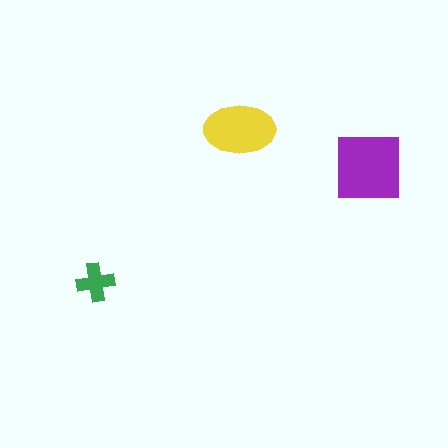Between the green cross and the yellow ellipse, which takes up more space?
The yellow ellipse.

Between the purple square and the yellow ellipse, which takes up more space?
The purple square.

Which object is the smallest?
The green cross.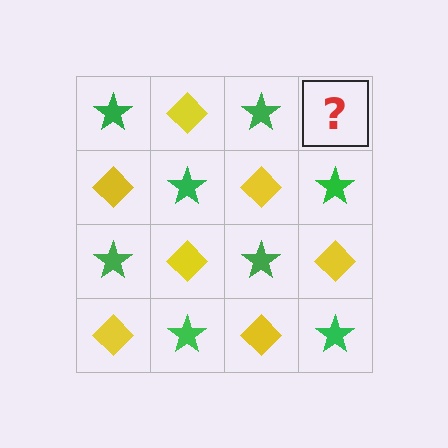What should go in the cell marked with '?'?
The missing cell should contain a yellow diamond.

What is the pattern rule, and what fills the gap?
The rule is that it alternates green star and yellow diamond in a checkerboard pattern. The gap should be filled with a yellow diamond.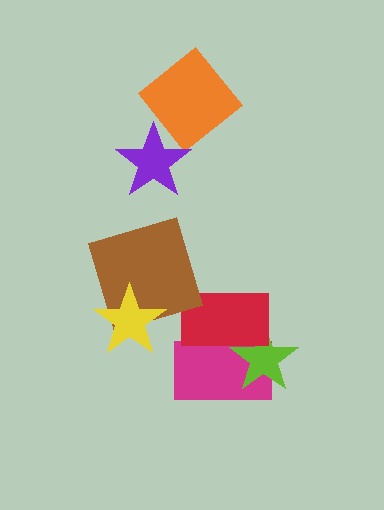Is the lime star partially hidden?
Yes, it is partially covered by another shape.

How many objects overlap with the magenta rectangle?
2 objects overlap with the magenta rectangle.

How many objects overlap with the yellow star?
1 object overlaps with the yellow star.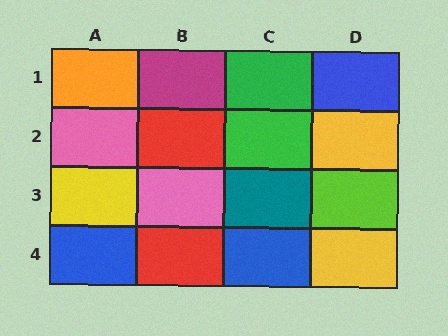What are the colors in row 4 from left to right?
Blue, red, blue, yellow.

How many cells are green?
2 cells are green.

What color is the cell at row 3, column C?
Teal.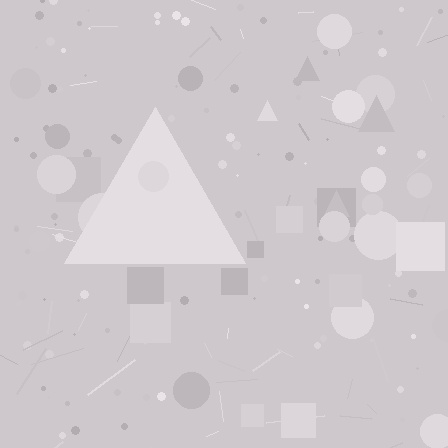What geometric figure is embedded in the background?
A triangle is embedded in the background.